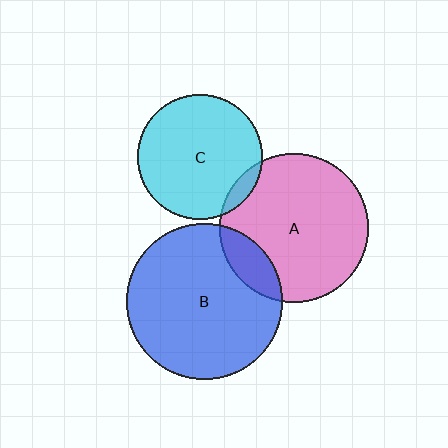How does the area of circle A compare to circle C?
Approximately 1.4 times.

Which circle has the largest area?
Circle B (blue).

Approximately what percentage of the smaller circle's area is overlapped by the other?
Approximately 15%.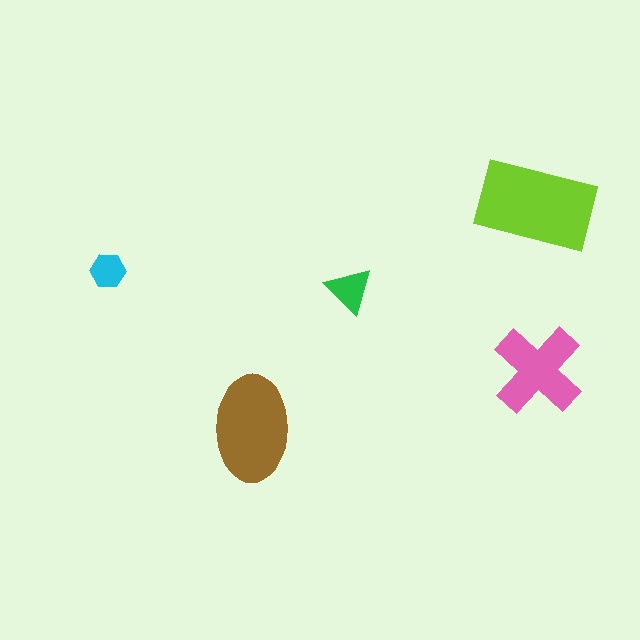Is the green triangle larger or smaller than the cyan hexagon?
Larger.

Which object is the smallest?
The cyan hexagon.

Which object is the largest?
The lime rectangle.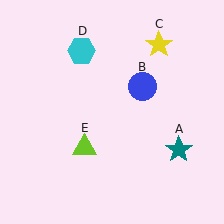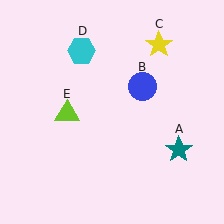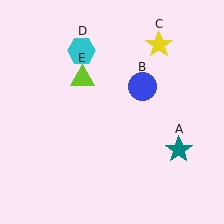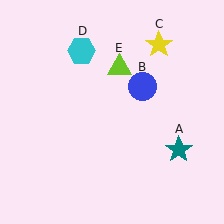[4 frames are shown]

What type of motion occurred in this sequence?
The lime triangle (object E) rotated clockwise around the center of the scene.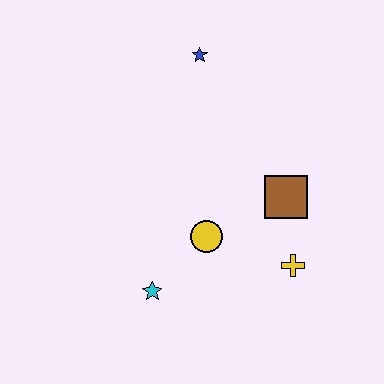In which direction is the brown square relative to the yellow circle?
The brown square is to the right of the yellow circle.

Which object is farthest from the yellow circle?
The blue star is farthest from the yellow circle.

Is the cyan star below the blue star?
Yes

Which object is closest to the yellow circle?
The cyan star is closest to the yellow circle.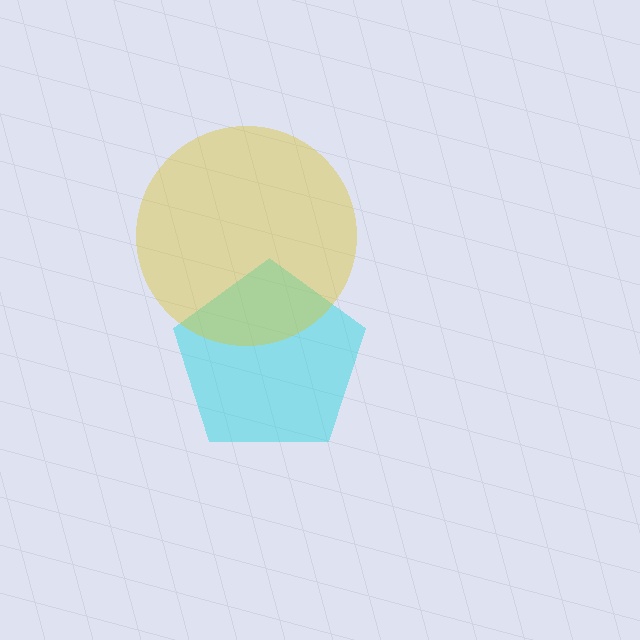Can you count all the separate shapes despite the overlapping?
Yes, there are 2 separate shapes.